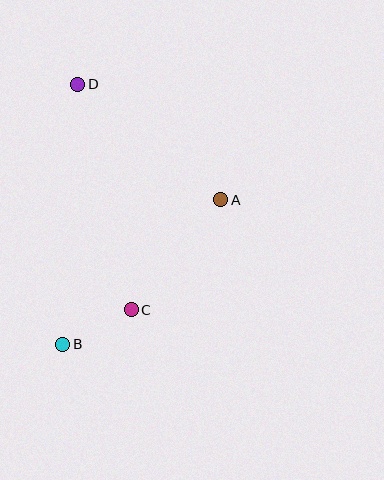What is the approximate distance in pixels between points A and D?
The distance between A and D is approximately 184 pixels.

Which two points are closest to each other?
Points B and C are closest to each other.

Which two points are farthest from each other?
Points B and D are farthest from each other.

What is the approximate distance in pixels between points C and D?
The distance between C and D is approximately 231 pixels.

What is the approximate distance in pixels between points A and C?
The distance between A and C is approximately 142 pixels.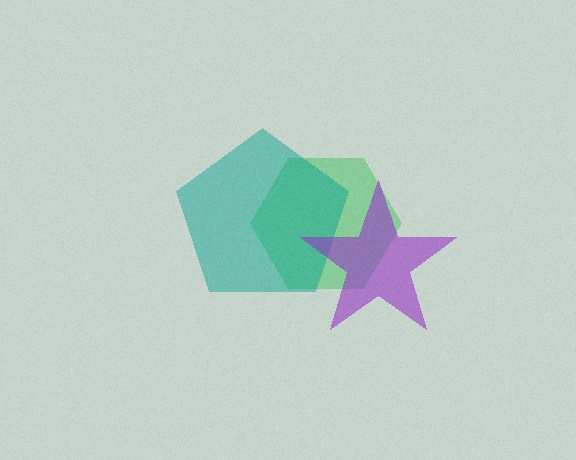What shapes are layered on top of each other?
The layered shapes are: a green hexagon, a teal pentagon, a purple star.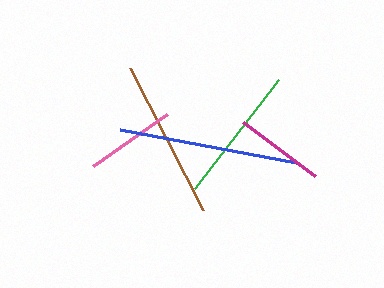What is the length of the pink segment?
The pink segment is approximately 90 pixels long.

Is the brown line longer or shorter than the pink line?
The brown line is longer than the pink line.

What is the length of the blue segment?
The blue segment is approximately 179 pixels long.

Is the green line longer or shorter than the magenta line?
The green line is longer than the magenta line.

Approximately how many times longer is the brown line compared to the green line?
The brown line is approximately 1.2 times the length of the green line.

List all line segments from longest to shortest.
From longest to shortest: blue, brown, green, pink, magenta.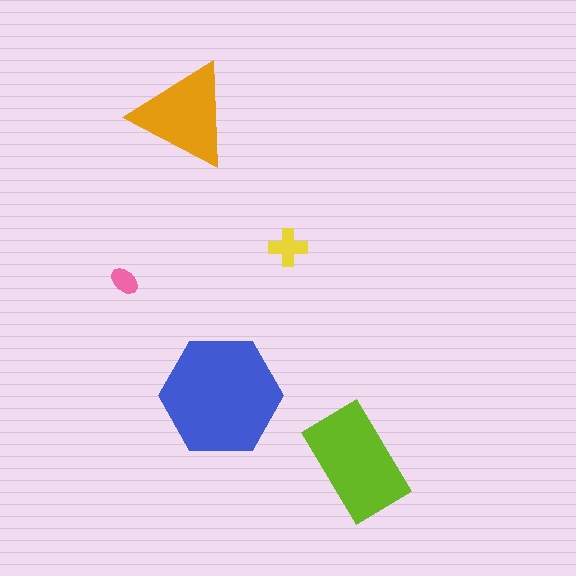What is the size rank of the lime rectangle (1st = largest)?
2nd.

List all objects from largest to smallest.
The blue hexagon, the lime rectangle, the orange triangle, the yellow cross, the pink ellipse.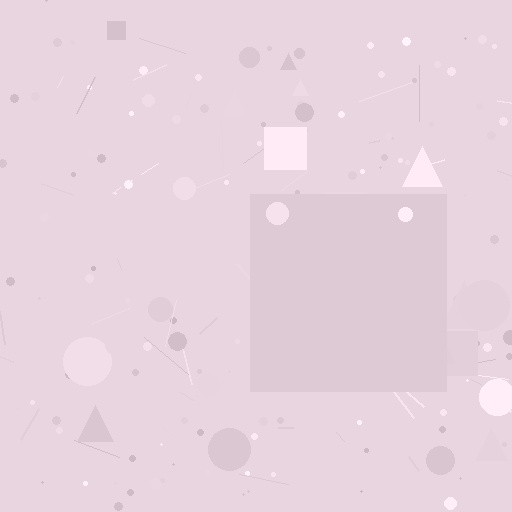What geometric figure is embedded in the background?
A square is embedded in the background.